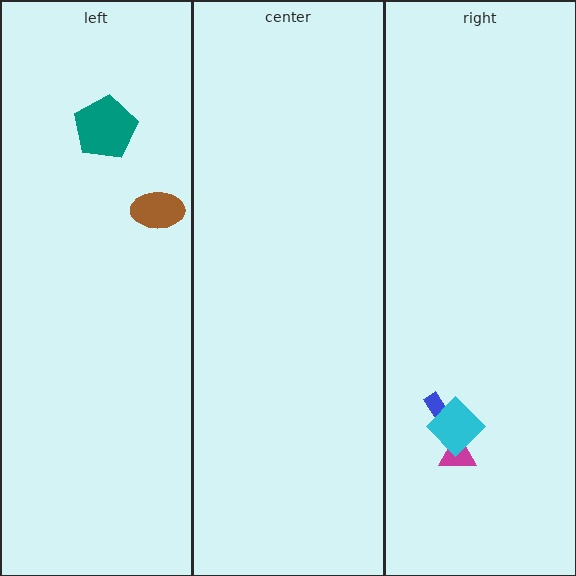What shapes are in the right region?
The magenta triangle, the blue arrow, the cyan diamond.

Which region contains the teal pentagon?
The left region.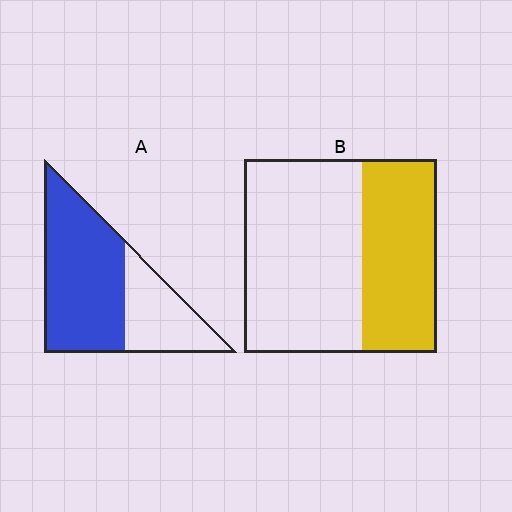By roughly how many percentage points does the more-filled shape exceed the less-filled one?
By roughly 25 percentage points (A over B).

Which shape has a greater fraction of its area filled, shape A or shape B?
Shape A.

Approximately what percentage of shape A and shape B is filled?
A is approximately 65% and B is approximately 40%.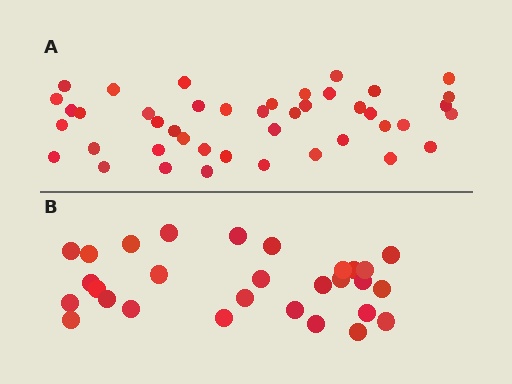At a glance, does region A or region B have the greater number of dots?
Region A (the top region) has more dots.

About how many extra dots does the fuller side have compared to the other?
Region A has approximately 15 more dots than region B.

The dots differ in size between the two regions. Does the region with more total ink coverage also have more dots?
No. Region B has more total ink coverage because its dots are larger, but region A actually contains more individual dots. Total area can be misleading — the number of items is what matters here.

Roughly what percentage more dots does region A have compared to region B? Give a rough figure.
About 50% more.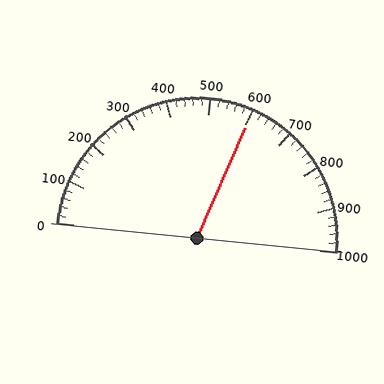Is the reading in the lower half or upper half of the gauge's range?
The reading is in the upper half of the range (0 to 1000).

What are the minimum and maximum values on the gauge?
The gauge ranges from 0 to 1000.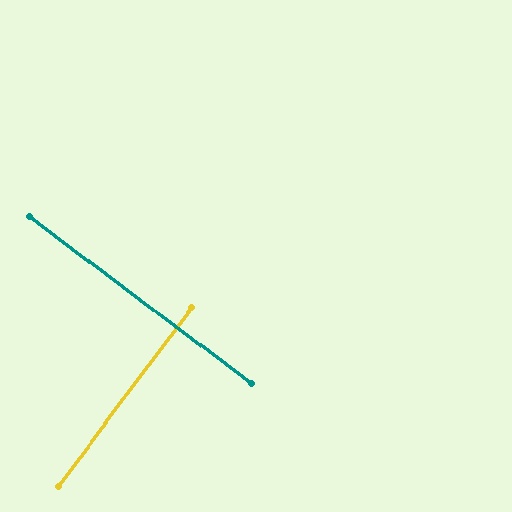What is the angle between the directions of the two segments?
Approximately 90 degrees.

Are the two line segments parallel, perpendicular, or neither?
Perpendicular — they meet at approximately 90°.